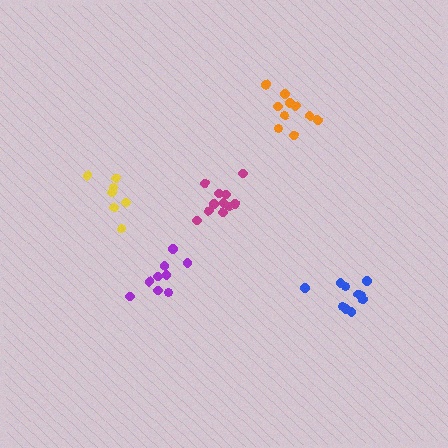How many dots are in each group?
Group 1: 9 dots, Group 2: 10 dots, Group 3: 11 dots, Group 4: 7 dots, Group 5: 10 dots (47 total).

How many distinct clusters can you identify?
There are 5 distinct clusters.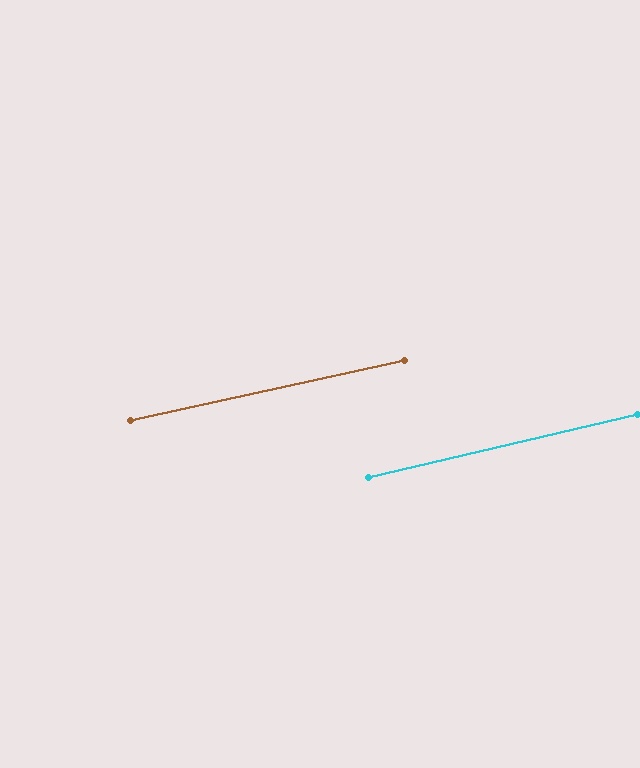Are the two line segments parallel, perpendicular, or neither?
Parallel — their directions differ by only 1.0°.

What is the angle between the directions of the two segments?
Approximately 1 degree.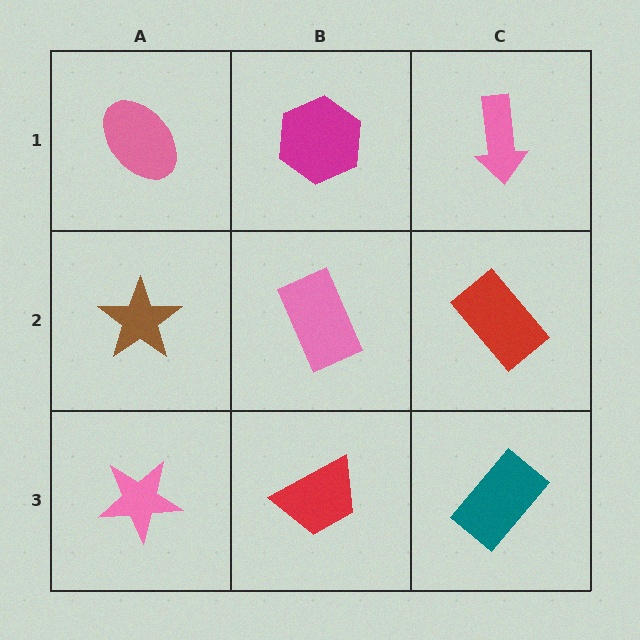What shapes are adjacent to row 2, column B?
A magenta hexagon (row 1, column B), a red trapezoid (row 3, column B), a brown star (row 2, column A), a red rectangle (row 2, column C).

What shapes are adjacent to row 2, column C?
A pink arrow (row 1, column C), a teal rectangle (row 3, column C), a pink rectangle (row 2, column B).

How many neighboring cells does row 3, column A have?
2.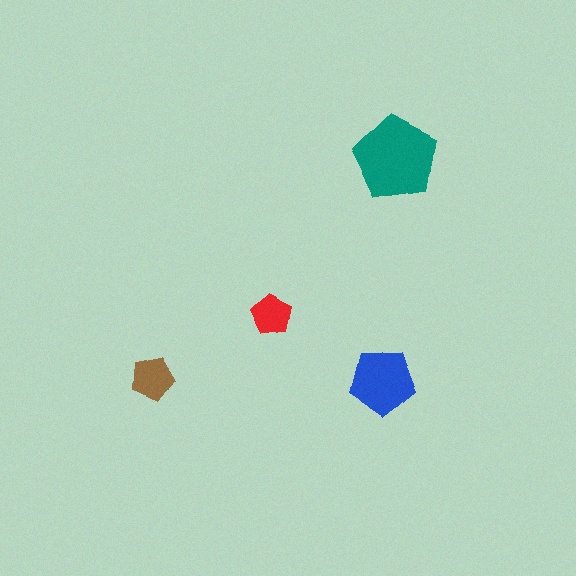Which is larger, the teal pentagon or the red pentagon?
The teal one.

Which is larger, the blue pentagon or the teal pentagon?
The teal one.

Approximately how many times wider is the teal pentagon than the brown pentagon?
About 2 times wider.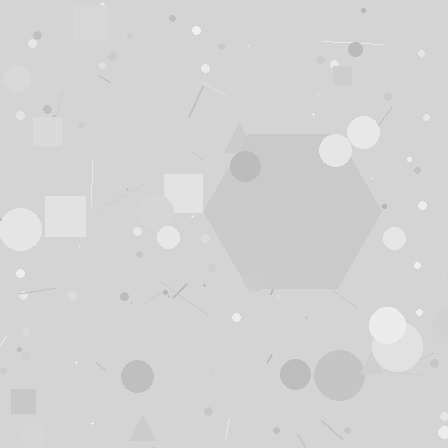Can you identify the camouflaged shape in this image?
The camouflaged shape is a hexagon.